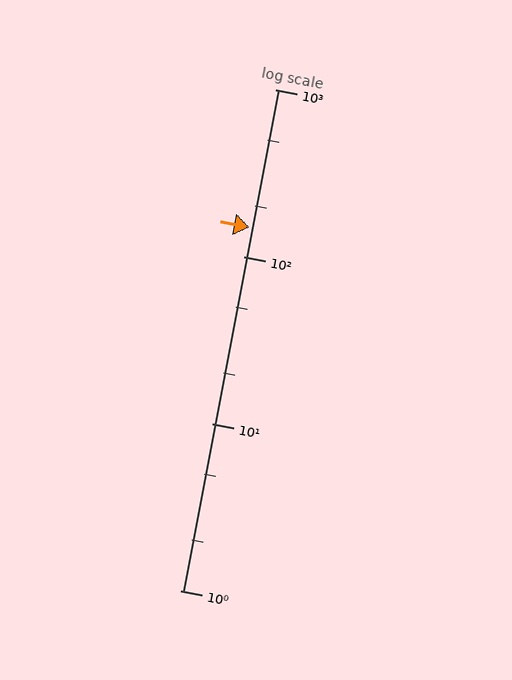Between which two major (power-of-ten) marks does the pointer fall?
The pointer is between 100 and 1000.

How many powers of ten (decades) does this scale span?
The scale spans 3 decades, from 1 to 1000.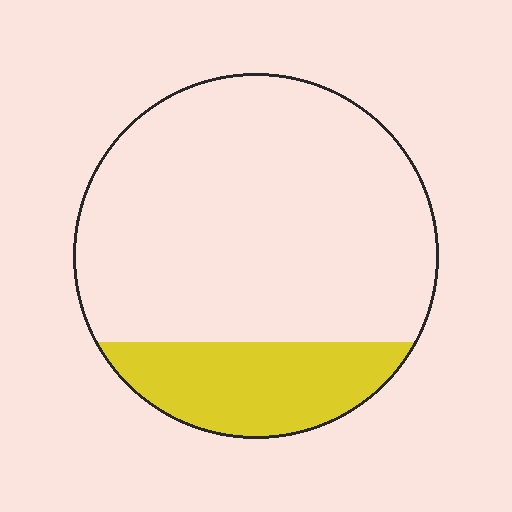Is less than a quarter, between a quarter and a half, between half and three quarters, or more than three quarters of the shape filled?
Less than a quarter.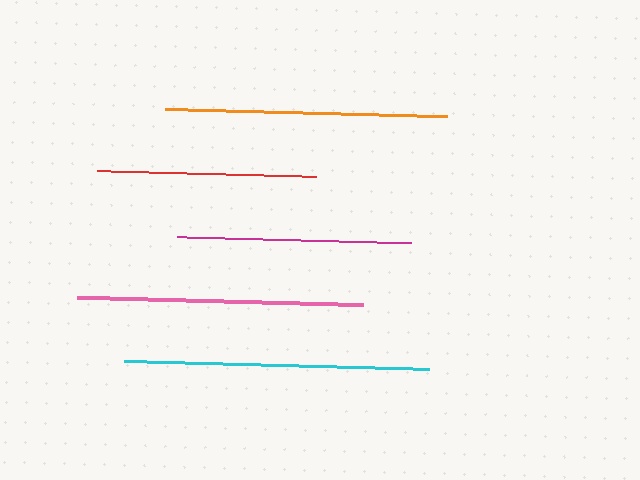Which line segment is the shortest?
The red line is the shortest at approximately 219 pixels.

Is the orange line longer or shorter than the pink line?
The pink line is longer than the orange line.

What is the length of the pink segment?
The pink segment is approximately 286 pixels long.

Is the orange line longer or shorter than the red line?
The orange line is longer than the red line.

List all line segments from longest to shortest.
From longest to shortest: cyan, pink, orange, magenta, red.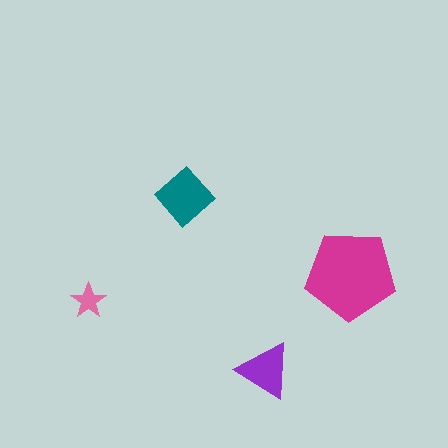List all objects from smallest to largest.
The pink star, the purple triangle, the teal diamond, the magenta pentagon.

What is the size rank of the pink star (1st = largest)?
4th.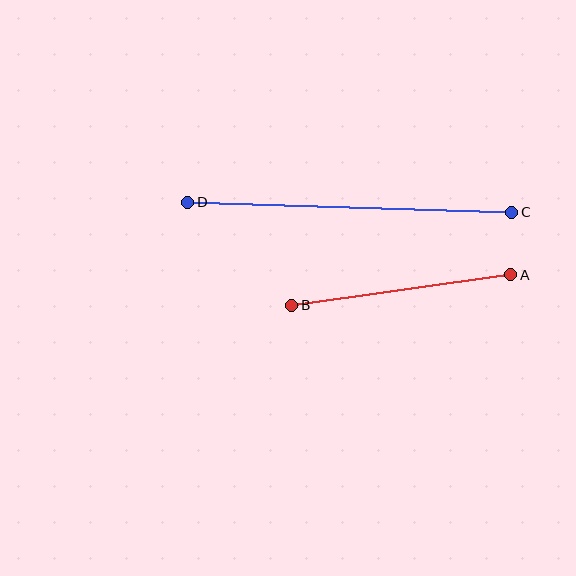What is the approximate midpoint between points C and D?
The midpoint is at approximately (350, 207) pixels.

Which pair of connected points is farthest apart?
Points C and D are farthest apart.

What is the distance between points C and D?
The distance is approximately 324 pixels.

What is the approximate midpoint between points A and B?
The midpoint is at approximately (401, 290) pixels.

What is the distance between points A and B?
The distance is approximately 221 pixels.